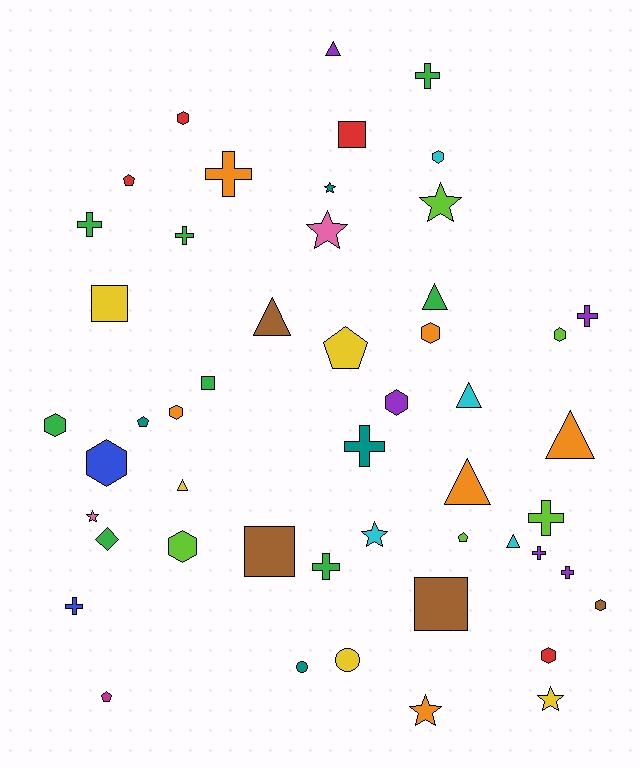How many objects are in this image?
There are 50 objects.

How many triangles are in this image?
There are 8 triangles.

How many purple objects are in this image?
There are 5 purple objects.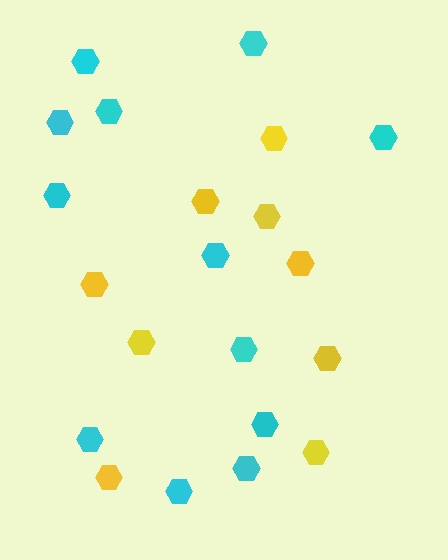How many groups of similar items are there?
There are 2 groups: one group of cyan hexagons (12) and one group of yellow hexagons (9).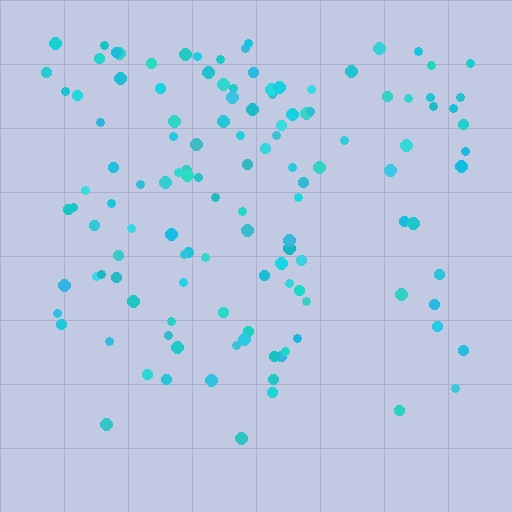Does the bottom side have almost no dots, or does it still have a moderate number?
Still a moderate number, just noticeably fewer than the top.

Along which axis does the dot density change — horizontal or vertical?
Vertical.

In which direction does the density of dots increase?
From bottom to top, with the top side densest.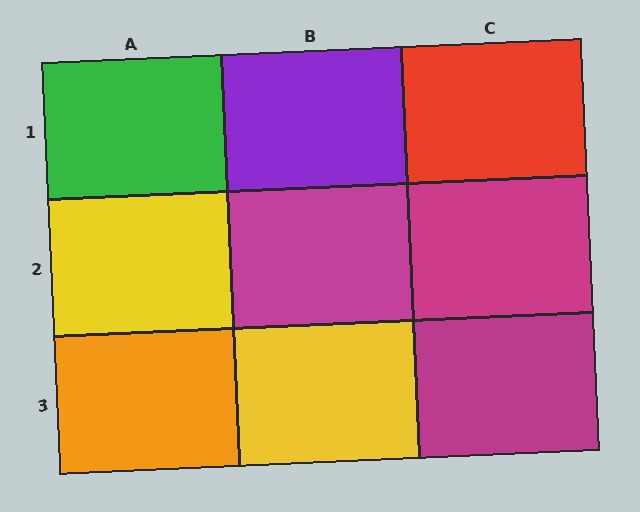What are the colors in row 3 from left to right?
Orange, yellow, magenta.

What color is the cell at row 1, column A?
Green.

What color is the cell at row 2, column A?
Yellow.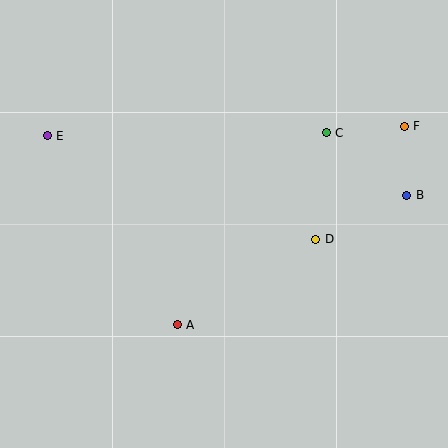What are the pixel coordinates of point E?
Point E is at (47, 136).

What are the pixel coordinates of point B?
Point B is at (407, 195).